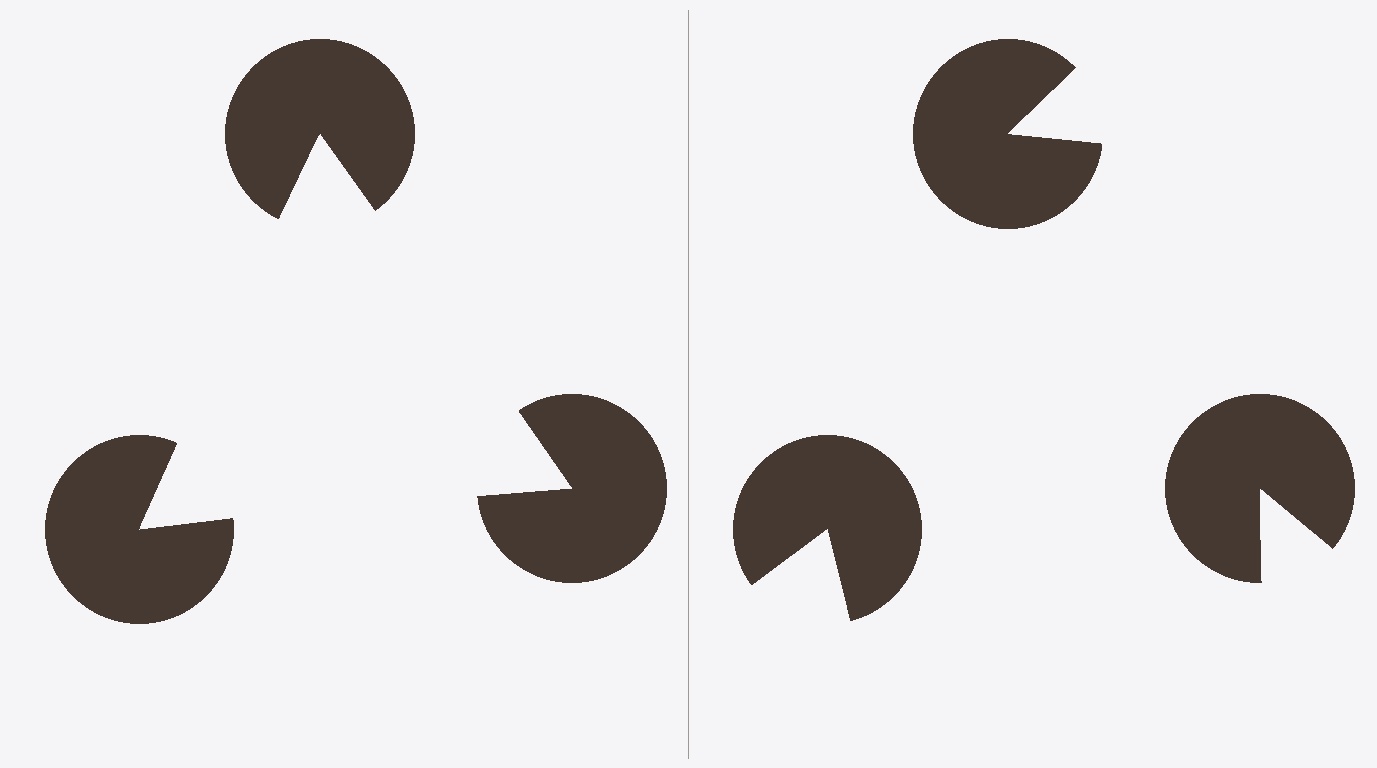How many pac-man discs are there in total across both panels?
6 — 3 on each side.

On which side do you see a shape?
An illusory triangle appears on the left side. On the right side the wedge cuts are rotated, so no coherent shape forms.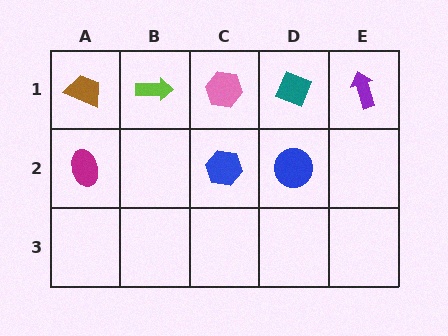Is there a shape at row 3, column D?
No, that cell is empty.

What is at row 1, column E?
A purple arrow.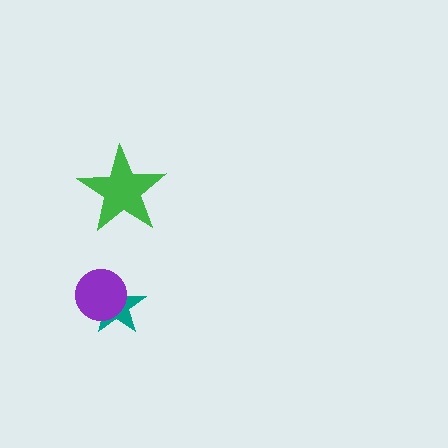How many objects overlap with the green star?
0 objects overlap with the green star.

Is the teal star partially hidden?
Yes, it is partially covered by another shape.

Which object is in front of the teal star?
The purple circle is in front of the teal star.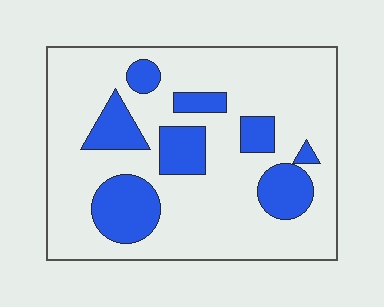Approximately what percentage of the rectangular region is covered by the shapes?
Approximately 25%.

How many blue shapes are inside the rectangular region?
8.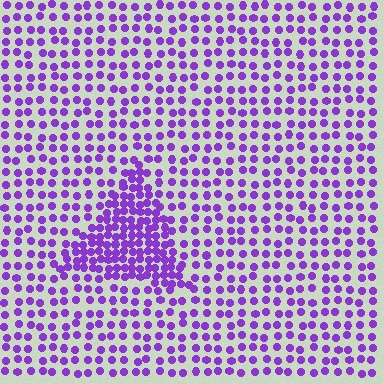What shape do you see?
I see a triangle.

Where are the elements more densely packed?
The elements are more densely packed inside the triangle boundary.